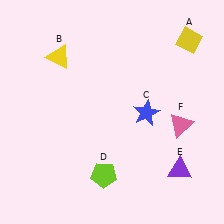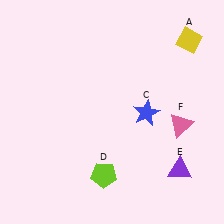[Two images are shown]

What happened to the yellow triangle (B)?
The yellow triangle (B) was removed in Image 2. It was in the top-left area of Image 1.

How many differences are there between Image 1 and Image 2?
There is 1 difference between the two images.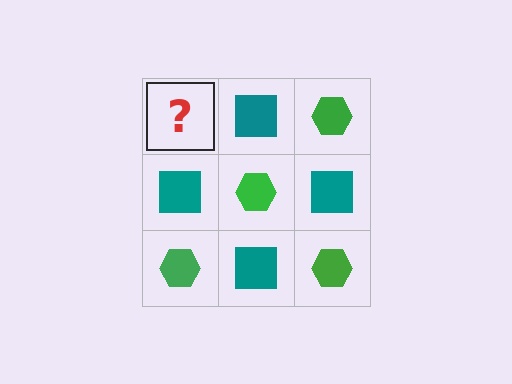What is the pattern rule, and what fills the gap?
The rule is that it alternates green hexagon and teal square in a checkerboard pattern. The gap should be filled with a green hexagon.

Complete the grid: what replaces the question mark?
The question mark should be replaced with a green hexagon.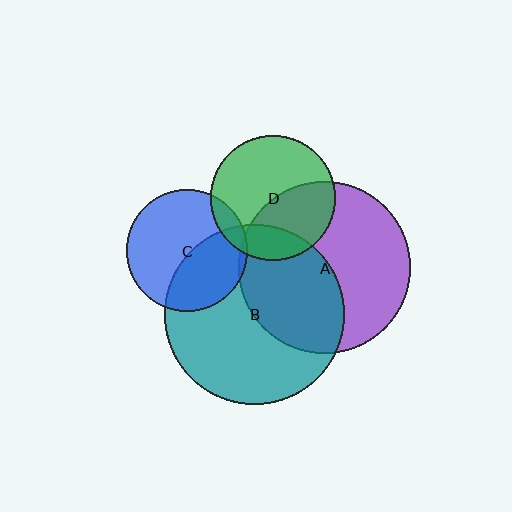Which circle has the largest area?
Circle B (teal).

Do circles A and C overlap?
Yes.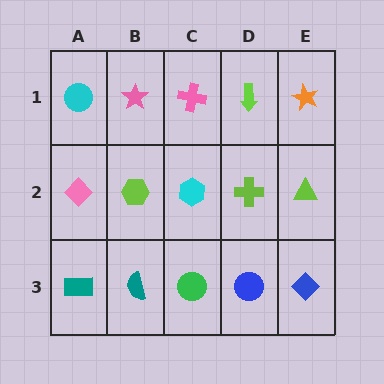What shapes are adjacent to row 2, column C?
A pink cross (row 1, column C), a green circle (row 3, column C), a lime hexagon (row 2, column B), a lime cross (row 2, column D).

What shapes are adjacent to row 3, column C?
A cyan hexagon (row 2, column C), a teal semicircle (row 3, column B), a blue circle (row 3, column D).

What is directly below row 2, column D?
A blue circle.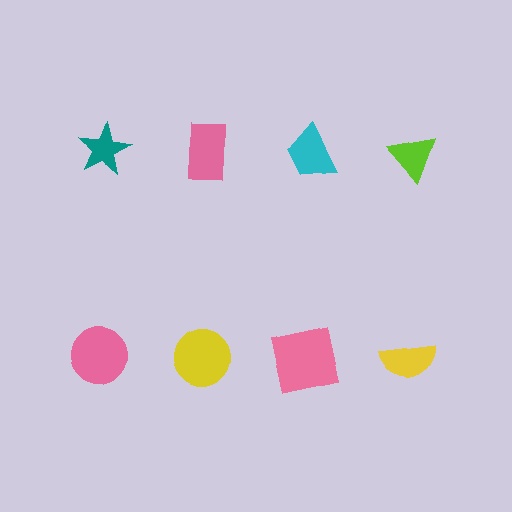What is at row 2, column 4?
A yellow semicircle.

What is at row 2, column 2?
A yellow circle.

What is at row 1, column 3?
A cyan trapezoid.